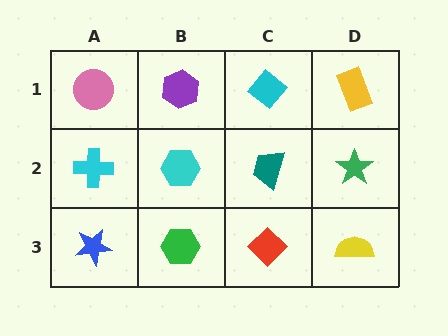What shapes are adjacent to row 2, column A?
A pink circle (row 1, column A), a blue star (row 3, column A), a cyan hexagon (row 2, column B).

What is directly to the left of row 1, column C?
A purple hexagon.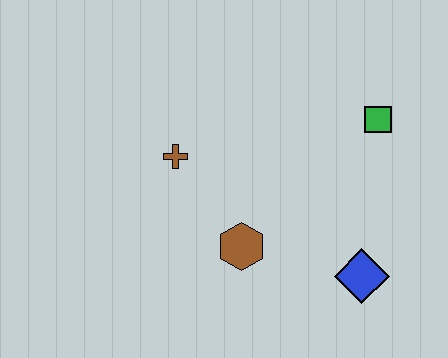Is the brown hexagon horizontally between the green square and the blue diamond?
No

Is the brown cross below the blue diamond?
No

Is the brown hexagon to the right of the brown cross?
Yes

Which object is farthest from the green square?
The brown cross is farthest from the green square.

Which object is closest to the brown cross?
The brown hexagon is closest to the brown cross.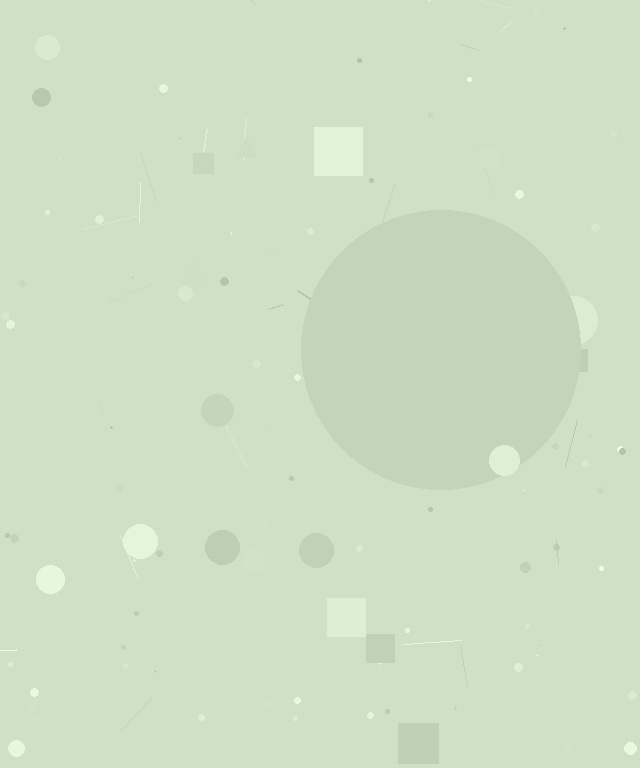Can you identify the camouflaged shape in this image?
The camouflaged shape is a circle.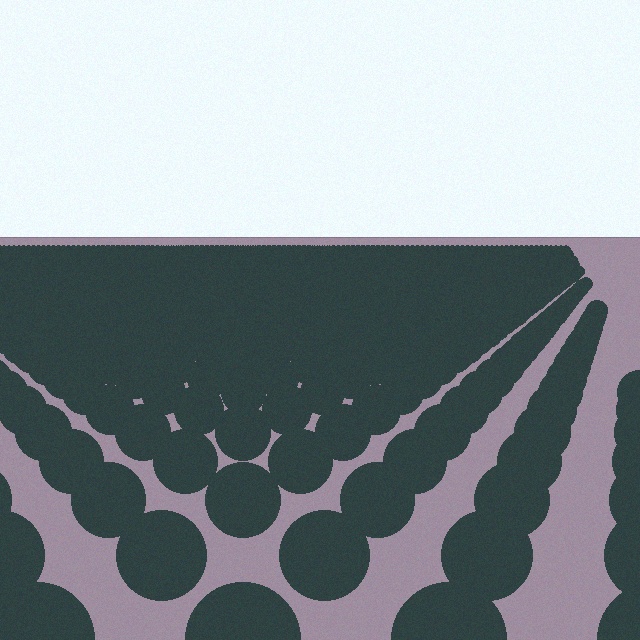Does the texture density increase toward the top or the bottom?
Density increases toward the top.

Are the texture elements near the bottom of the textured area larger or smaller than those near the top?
Larger. Near the bottom, elements are closer to the viewer and appear at a bigger on-screen size.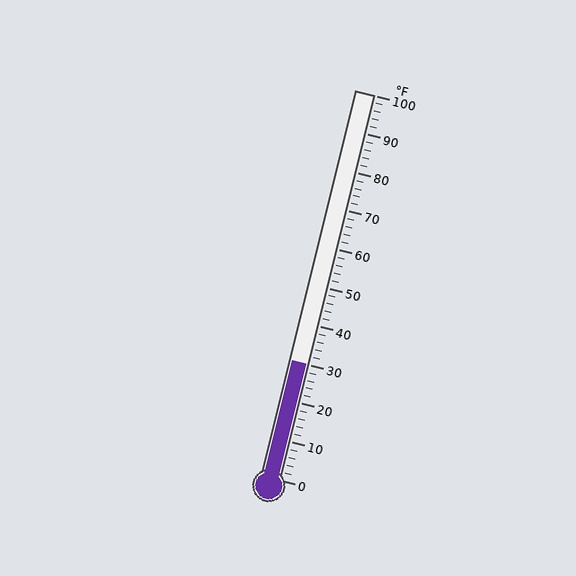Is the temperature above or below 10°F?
The temperature is above 10°F.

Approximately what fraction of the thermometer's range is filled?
The thermometer is filled to approximately 30% of its range.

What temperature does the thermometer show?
The thermometer shows approximately 30°F.